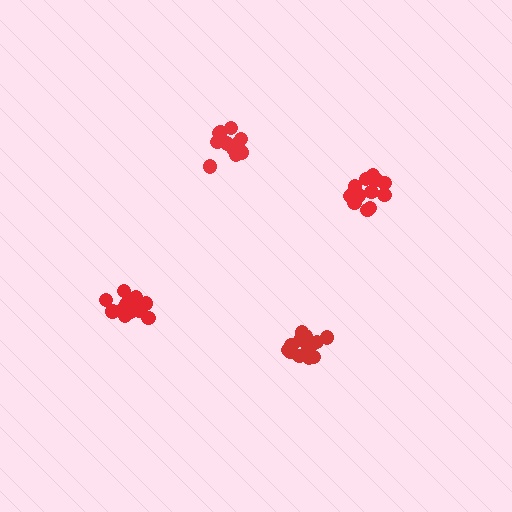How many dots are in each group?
Group 1: 15 dots, Group 2: 14 dots, Group 3: 16 dots, Group 4: 13 dots (58 total).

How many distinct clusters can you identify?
There are 4 distinct clusters.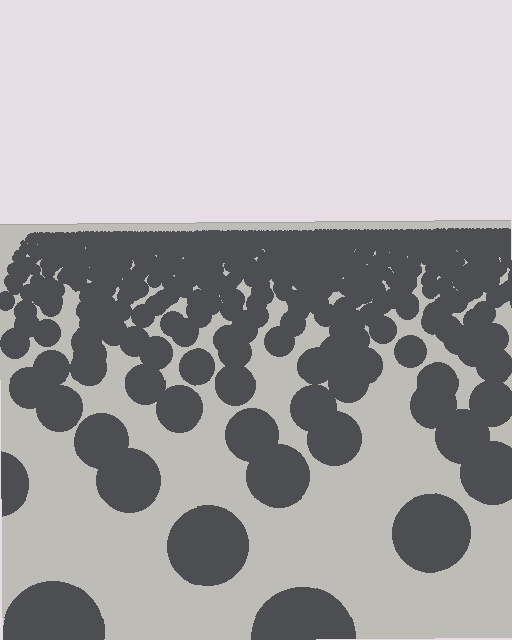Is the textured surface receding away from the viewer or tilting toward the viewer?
The surface is receding away from the viewer. Texture elements get smaller and denser toward the top.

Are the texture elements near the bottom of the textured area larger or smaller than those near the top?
Larger. Near the bottom, elements are closer to the viewer and appear at a bigger on-screen size.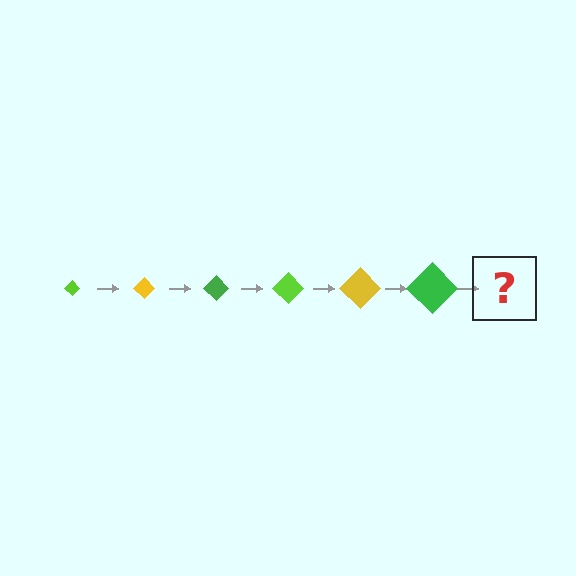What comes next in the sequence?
The next element should be a lime diamond, larger than the previous one.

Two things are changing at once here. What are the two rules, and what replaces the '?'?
The two rules are that the diamond grows larger each step and the color cycles through lime, yellow, and green. The '?' should be a lime diamond, larger than the previous one.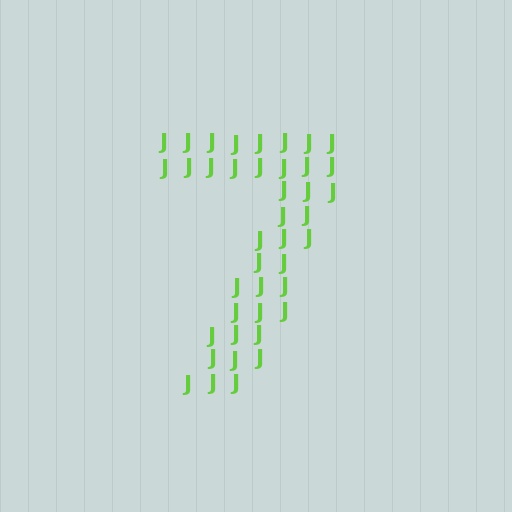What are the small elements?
The small elements are letter J's.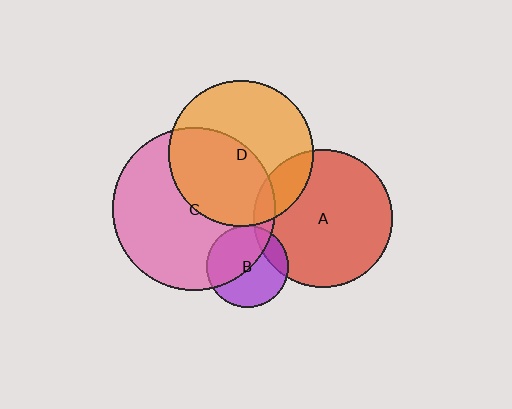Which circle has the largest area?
Circle C (pink).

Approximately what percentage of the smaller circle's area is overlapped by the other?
Approximately 5%.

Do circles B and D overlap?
Yes.